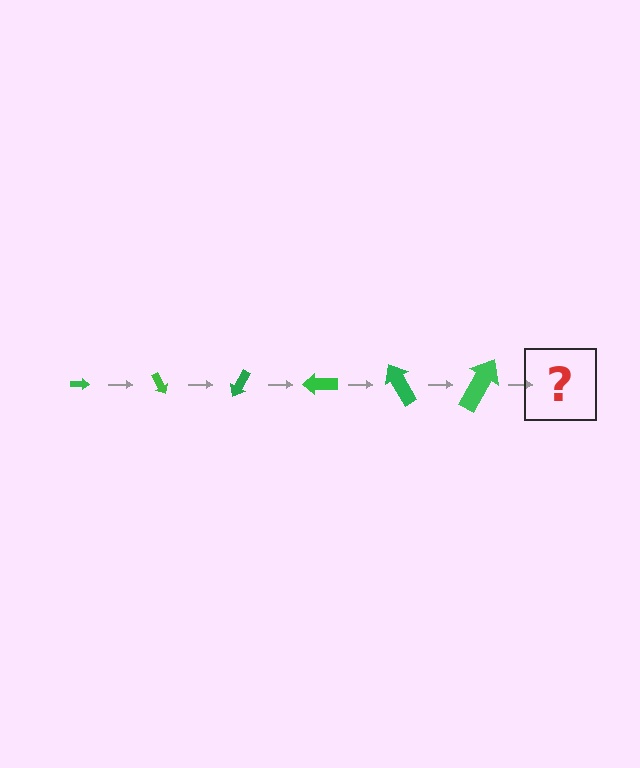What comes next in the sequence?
The next element should be an arrow, larger than the previous one and rotated 360 degrees from the start.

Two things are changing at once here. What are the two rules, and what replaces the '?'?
The two rules are that the arrow grows larger each step and it rotates 60 degrees each step. The '?' should be an arrow, larger than the previous one and rotated 360 degrees from the start.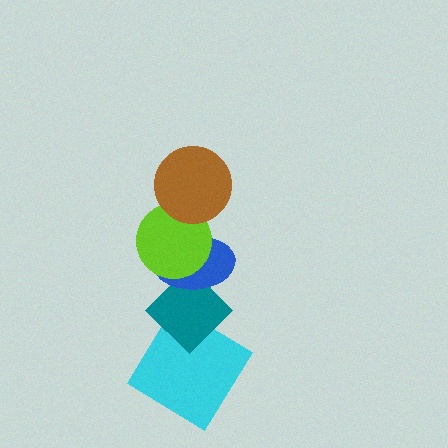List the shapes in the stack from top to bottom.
From top to bottom: the brown circle, the lime circle, the blue ellipse, the teal diamond, the cyan diamond.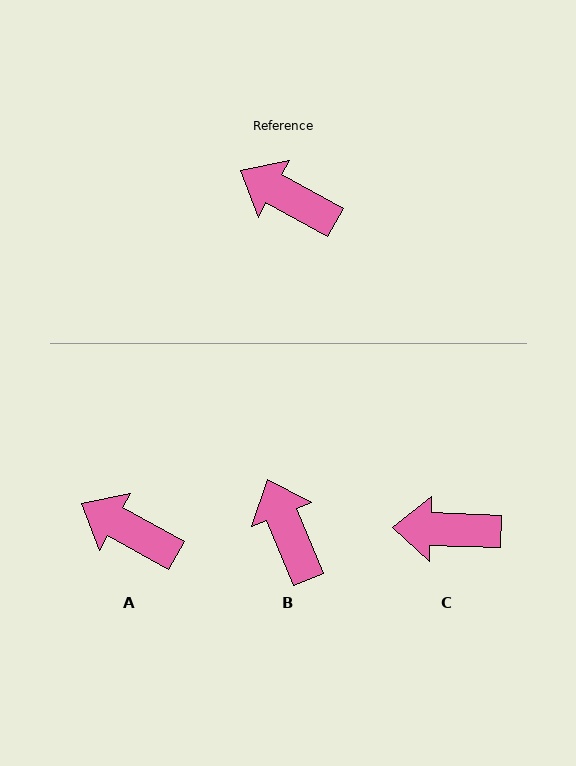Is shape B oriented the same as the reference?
No, it is off by about 39 degrees.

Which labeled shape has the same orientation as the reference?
A.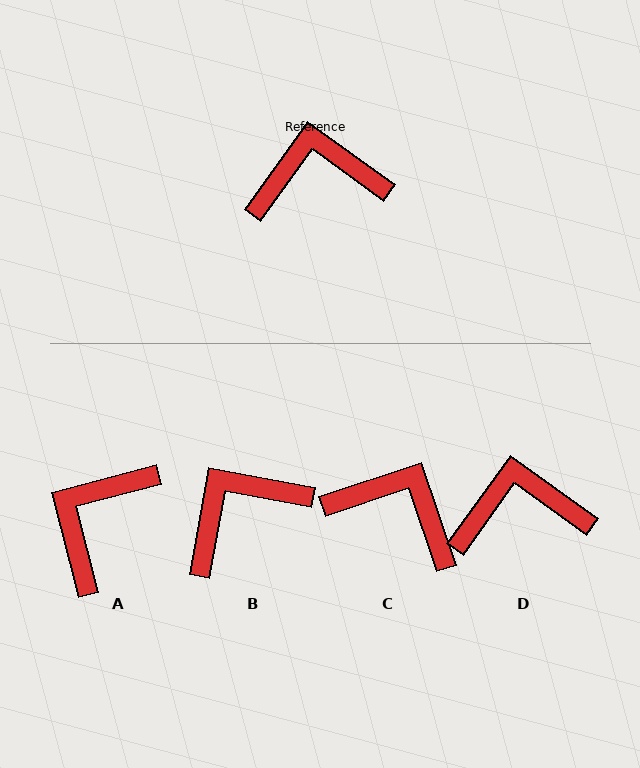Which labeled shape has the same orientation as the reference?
D.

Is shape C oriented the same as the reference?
No, it is off by about 36 degrees.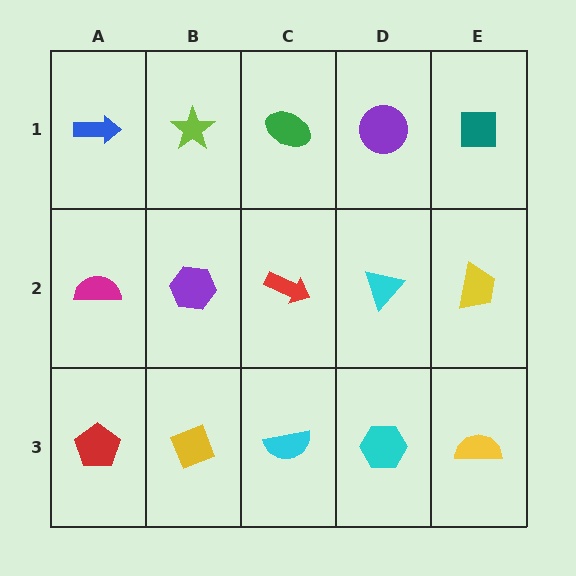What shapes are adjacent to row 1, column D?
A cyan triangle (row 2, column D), a green ellipse (row 1, column C), a teal square (row 1, column E).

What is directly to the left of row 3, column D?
A cyan semicircle.